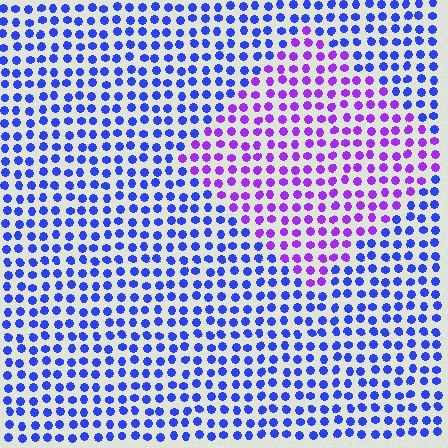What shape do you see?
I see a diamond.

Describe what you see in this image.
The image is filled with small blue elements in a uniform arrangement. A diamond-shaped region is visible where the elements are tinted to a slightly different hue, forming a subtle color boundary.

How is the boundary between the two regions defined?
The boundary is defined purely by a slight shift in hue (about 45 degrees). Spacing, size, and orientation are identical on both sides.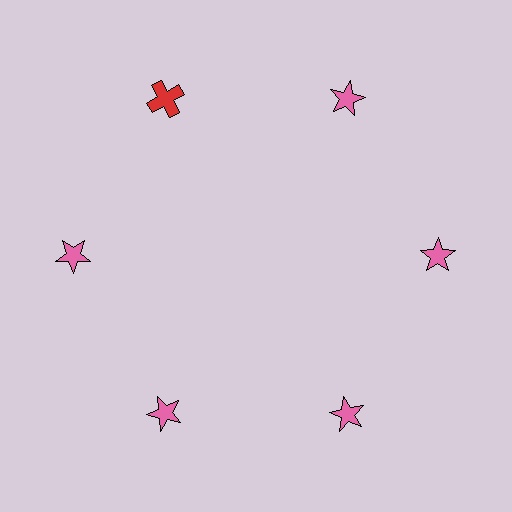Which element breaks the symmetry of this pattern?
The red cross at roughly the 11 o'clock position breaks the symmetry. All other shapes are pink stars.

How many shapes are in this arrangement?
There are 6 shapes arranged in a ring pattern.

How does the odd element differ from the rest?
It differs in both color (red instead of pink) and shape (cross instead of star).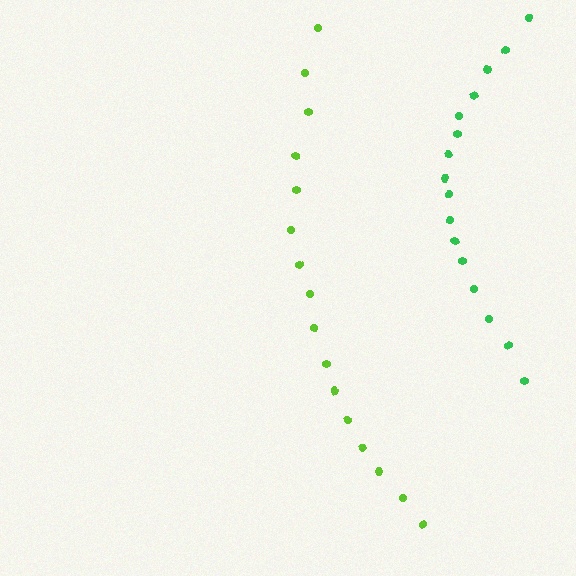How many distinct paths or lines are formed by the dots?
There are 2 distinct paths.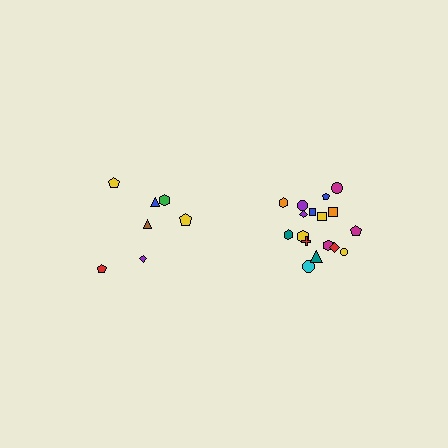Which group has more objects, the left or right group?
The right group.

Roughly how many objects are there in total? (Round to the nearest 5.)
Roughly 25 objects in total.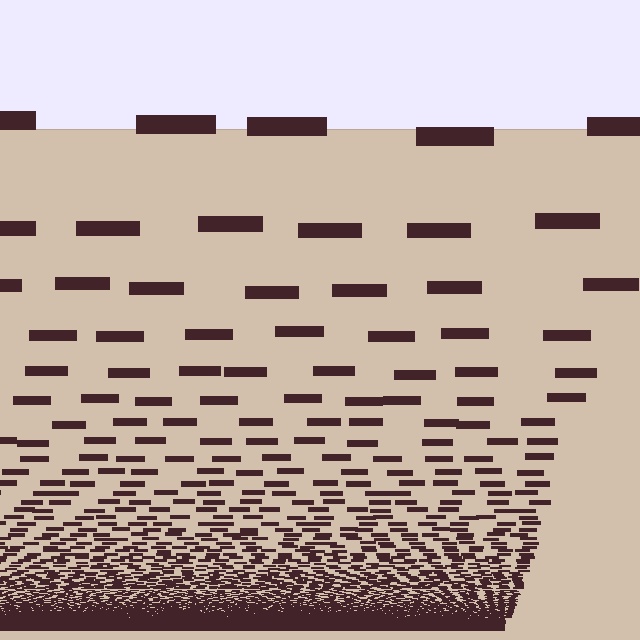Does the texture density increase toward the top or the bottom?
Density increases toward the bottom.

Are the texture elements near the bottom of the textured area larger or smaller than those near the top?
Smaller. The gradient is inverted — elements near the bottom are smaller and denser.